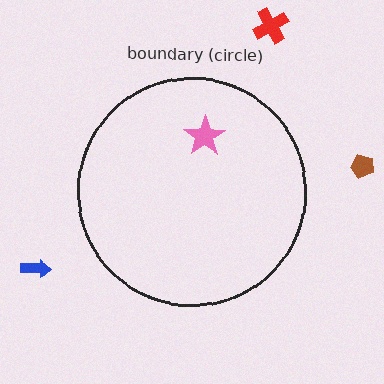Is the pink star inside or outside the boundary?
Inside.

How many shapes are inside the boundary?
1 inside, 3 outside.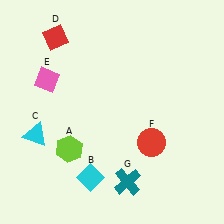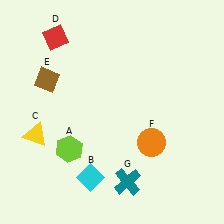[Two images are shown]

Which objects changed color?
C changed from cyan to yellow. E changed from pink to brown. F changed from red to orange.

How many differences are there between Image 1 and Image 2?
There are 3 differences between the two images.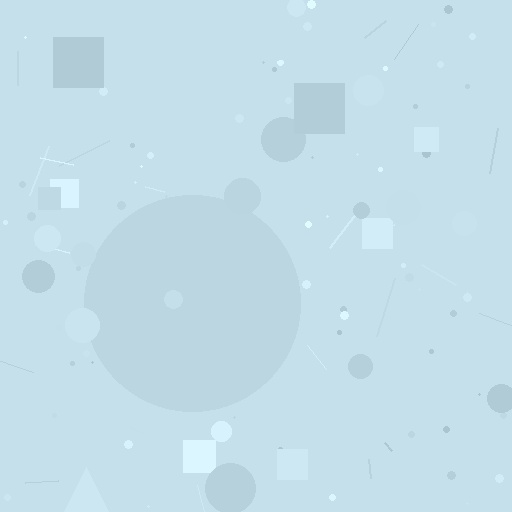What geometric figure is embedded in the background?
A circle is embedded in the background.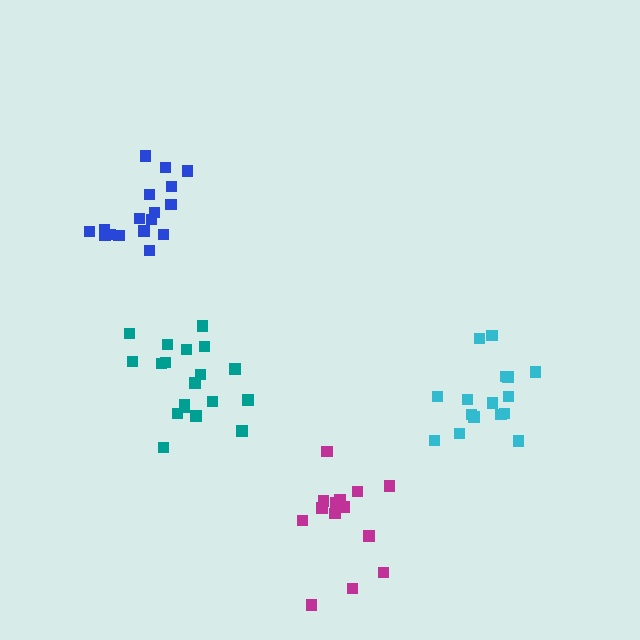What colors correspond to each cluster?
The clusters are colored: teal, blue, cyan, magenta.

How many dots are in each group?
Group 1: 19 dots, Group 2: 17 dots, Group 3: 16 dots, Group 4: 14 dots (66 total).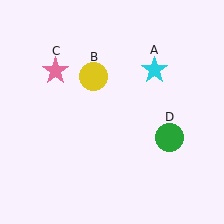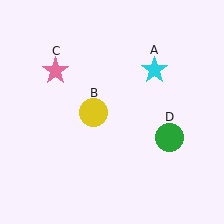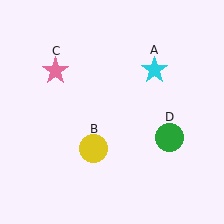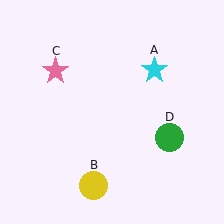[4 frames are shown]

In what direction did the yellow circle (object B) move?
The yellow circle (object B) moved down.